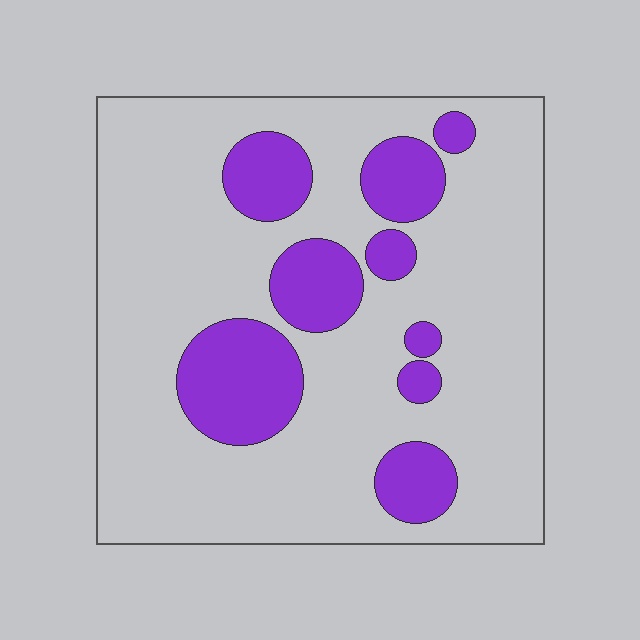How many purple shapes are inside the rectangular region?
9.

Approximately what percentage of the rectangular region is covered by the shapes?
Approximately 20%.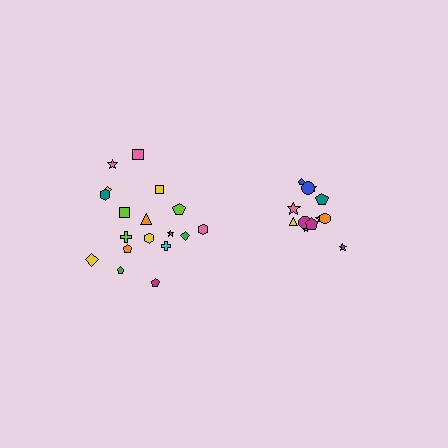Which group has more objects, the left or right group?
The left group.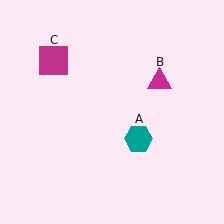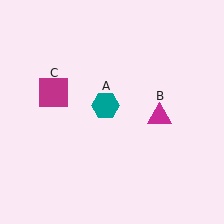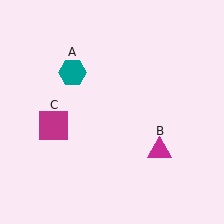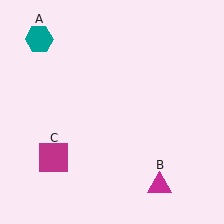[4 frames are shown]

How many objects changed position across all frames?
3 objects changed position: teal hexagon (object A), magenta triangle (object B), magenta square (object C).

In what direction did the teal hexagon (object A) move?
The teal hexagon (object A) moved up and to the left.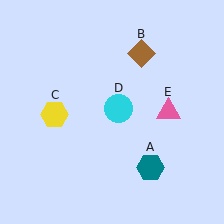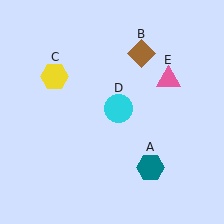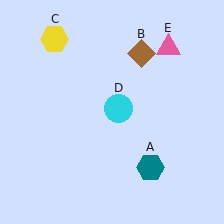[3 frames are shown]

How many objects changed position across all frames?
2 objects changed position: yellow hexagon (object C), pink triangle (object E).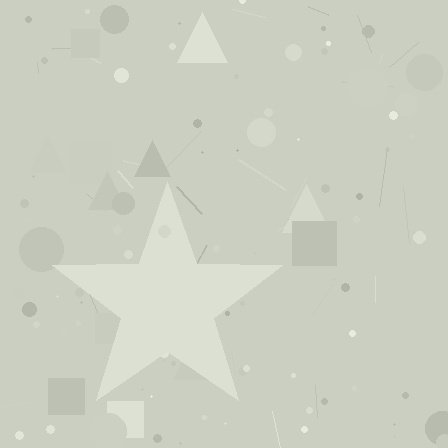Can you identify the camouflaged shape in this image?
The camouflaged shape is a star.